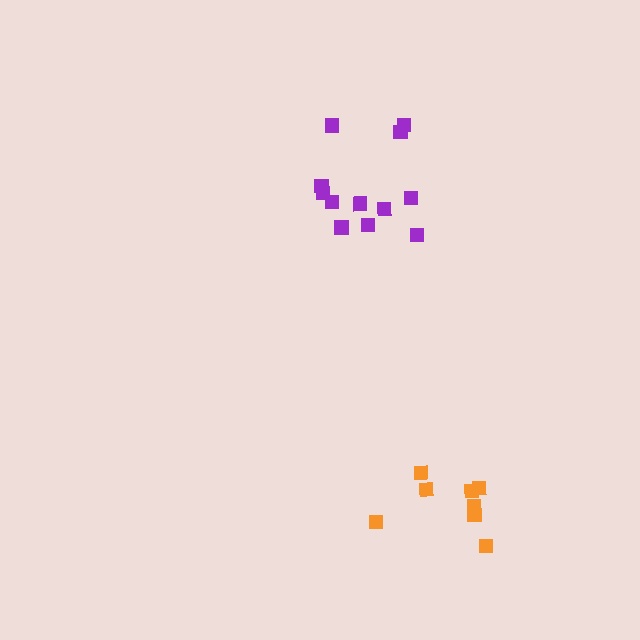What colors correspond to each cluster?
The clusters are colored: purple, orange.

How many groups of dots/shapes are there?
There are 2 groups.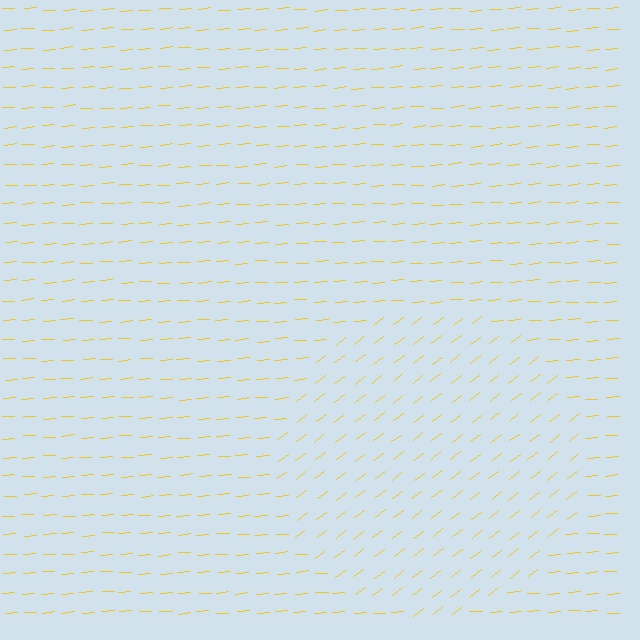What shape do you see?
I see a circle.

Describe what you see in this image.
The image is filled with small yellow line segments. A circle region in the image has lines oriented differently from the surrounding lines, creating a visible texture boundary.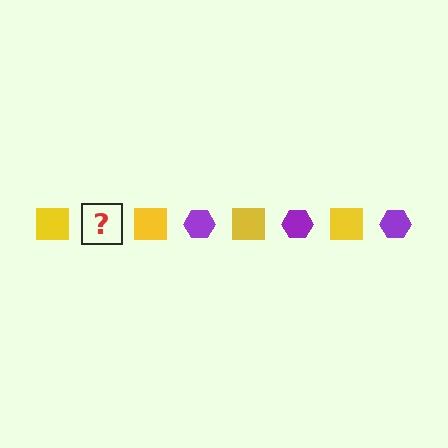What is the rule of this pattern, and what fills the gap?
The rule is that the pattern alternates between yellow square and purple hexagon. The gap should be filled with a purple hexagon.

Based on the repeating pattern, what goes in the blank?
The blank should be a purple hexagon.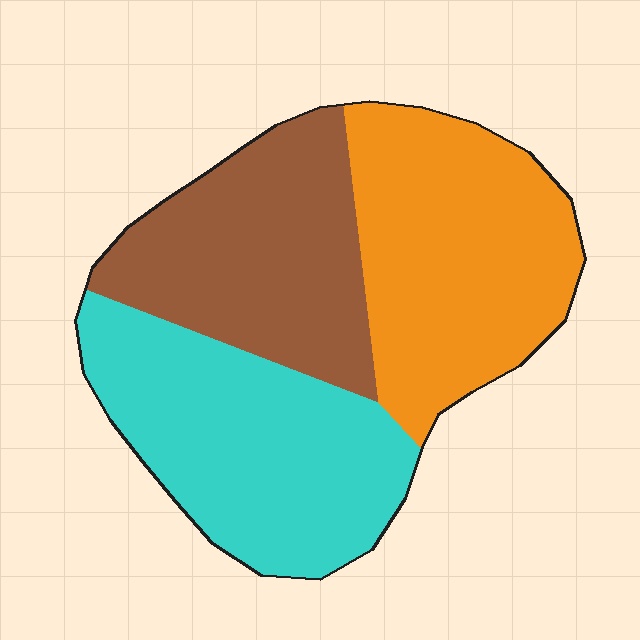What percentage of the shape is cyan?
Cyan covers around 35% of the shape.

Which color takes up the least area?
Brown, at roughly 30%.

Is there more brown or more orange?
Orange.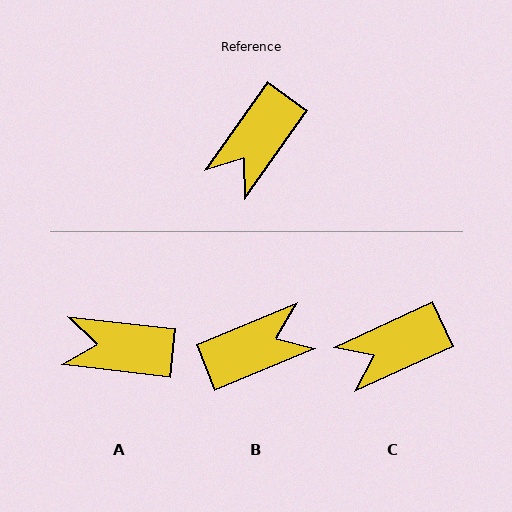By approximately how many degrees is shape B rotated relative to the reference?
Approximately 148 degrees counter-clockwise.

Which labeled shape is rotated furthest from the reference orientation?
B, about 148 degrees away.